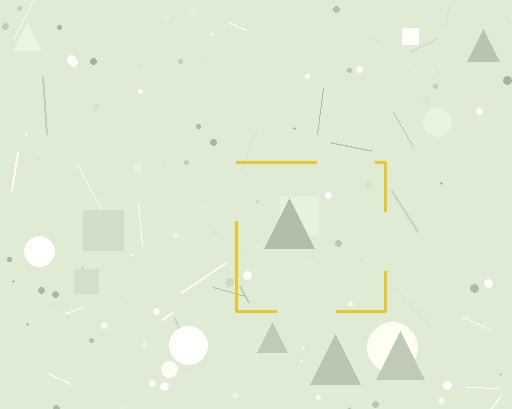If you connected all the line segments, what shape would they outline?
They would outline a square.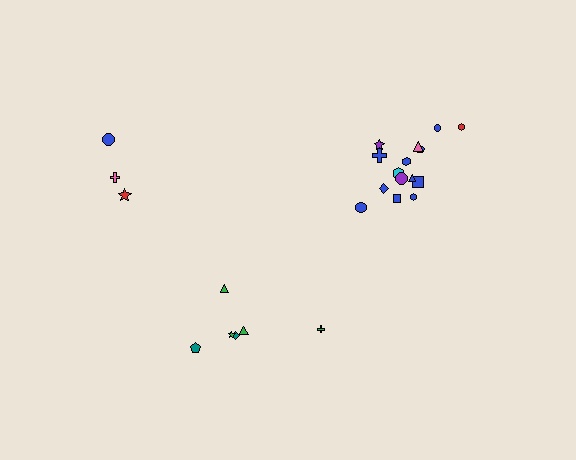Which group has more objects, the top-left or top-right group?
The top-right group.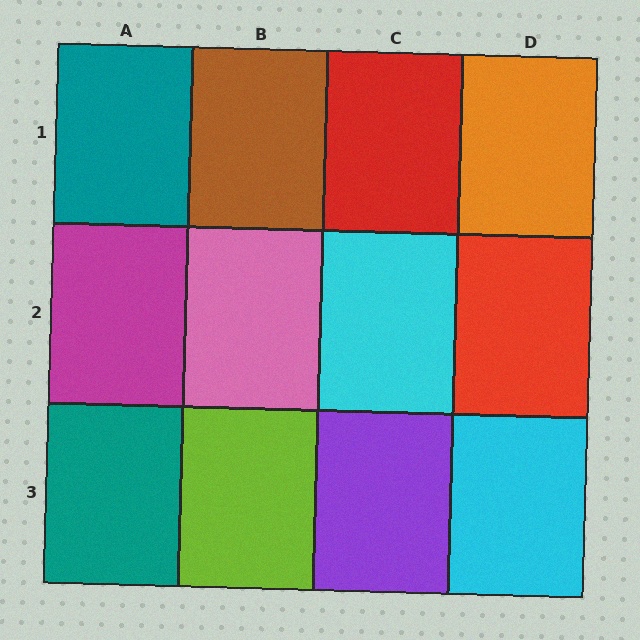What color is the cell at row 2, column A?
Magenta.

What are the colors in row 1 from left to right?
Teal, brown, red, orange.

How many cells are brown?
1 cell is brown.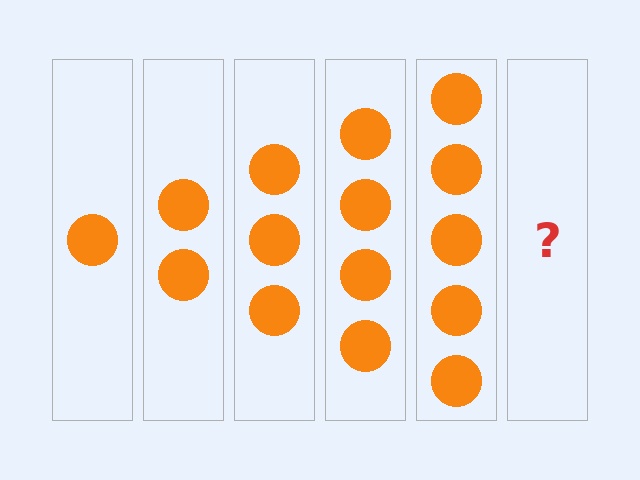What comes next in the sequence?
The next element should be 6 circles.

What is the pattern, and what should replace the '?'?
The pattern is that each step adds one more circle. The '?' should be 6 circles.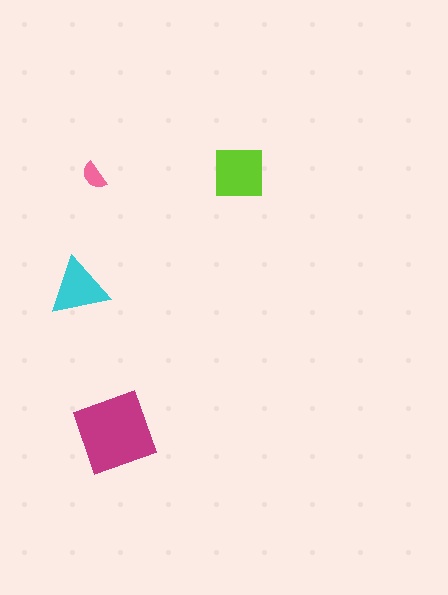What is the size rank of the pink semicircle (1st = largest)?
4th.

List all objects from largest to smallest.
The magenta diamond, the lime square, the cyan triangle, the pink semicircle.